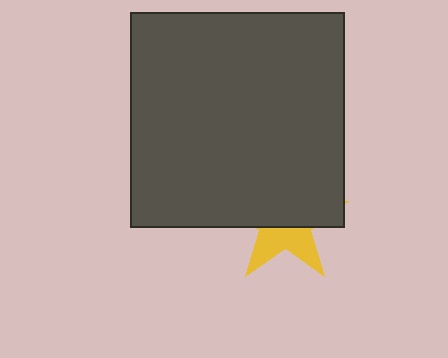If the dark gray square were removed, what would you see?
You would see the complete yellow star.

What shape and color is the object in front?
The object in front is a dark gray square.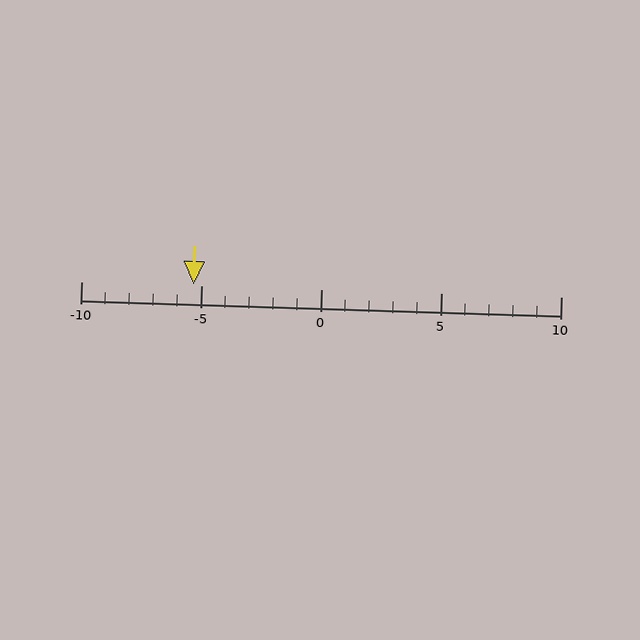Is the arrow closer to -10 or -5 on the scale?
The arrow is closer to -5.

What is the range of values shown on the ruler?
The ruler shows values from -10 to 10.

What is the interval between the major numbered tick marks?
The major tick marks are spaced 5 units apart.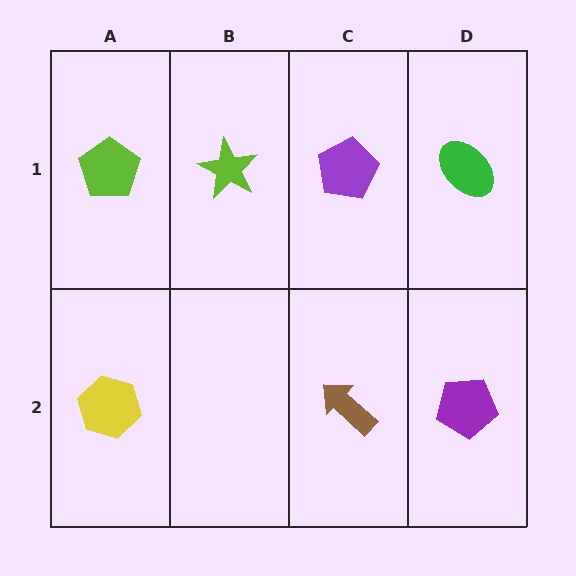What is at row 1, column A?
A lime pentagon.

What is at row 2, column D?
A purple pentagon.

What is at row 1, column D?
A green ellipse.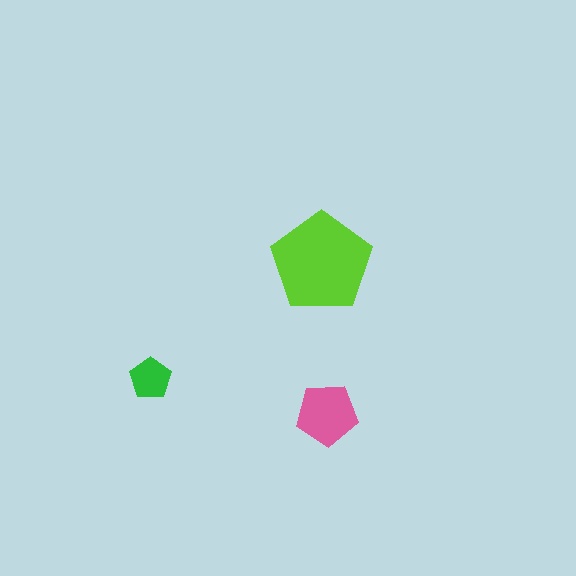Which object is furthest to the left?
The green pentagon is leftmost.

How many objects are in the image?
There are 3 objects in the image.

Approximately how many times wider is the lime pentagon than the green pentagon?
About 2.5 times wider.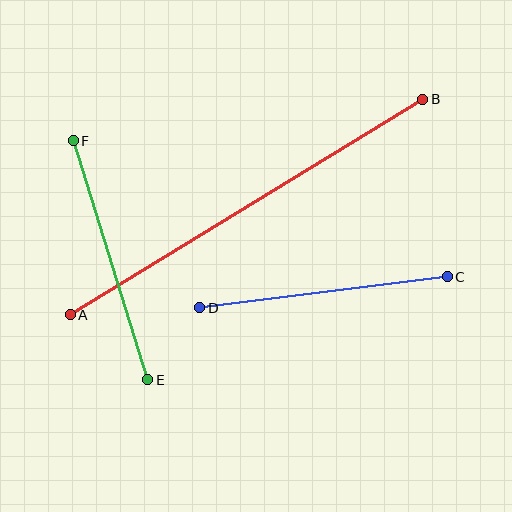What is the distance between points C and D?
The distance is approximately 250 pixels.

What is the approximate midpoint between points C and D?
The midpoint is at approximately (323, 292) pixels.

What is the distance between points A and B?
The distance is approximately 413 pixels.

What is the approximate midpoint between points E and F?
The midpoint is at approximately (111, 260) pixels.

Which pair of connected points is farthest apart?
Points A and B are farthest apart.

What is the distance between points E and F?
The distance is approximately 250 pixels.